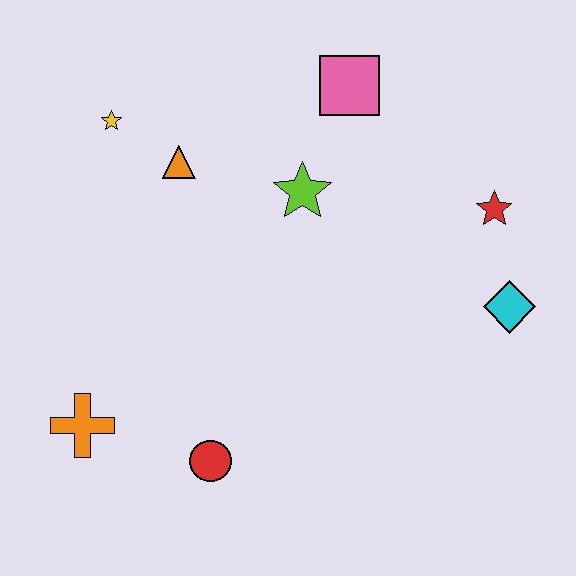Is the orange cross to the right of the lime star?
No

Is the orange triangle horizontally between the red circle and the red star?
No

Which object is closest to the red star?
The cyan diamond is closest to the red star.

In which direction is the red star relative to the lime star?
The red star is to the right of the lime star.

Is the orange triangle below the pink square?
Yes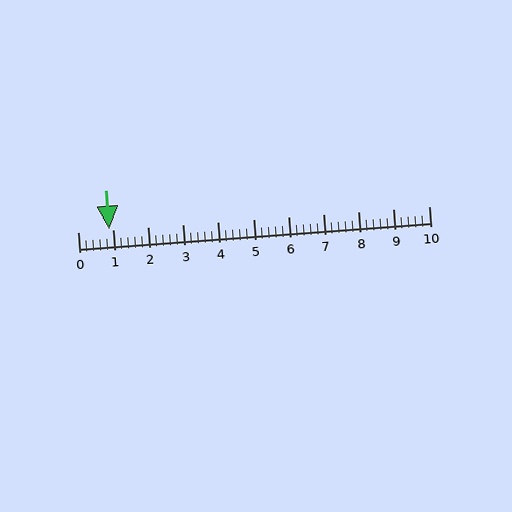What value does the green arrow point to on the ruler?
The green arrow points to approximately 0.9.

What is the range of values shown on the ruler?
The ruler shows values from 0 to 10.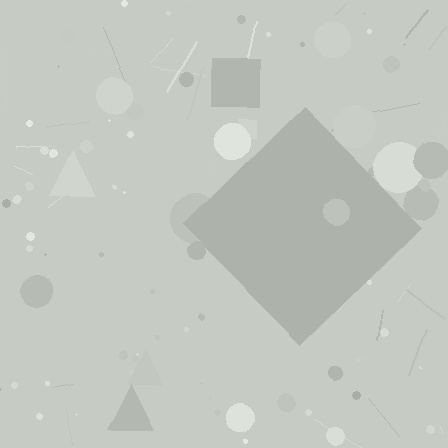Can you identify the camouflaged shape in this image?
The camouflaged shape is a diamond.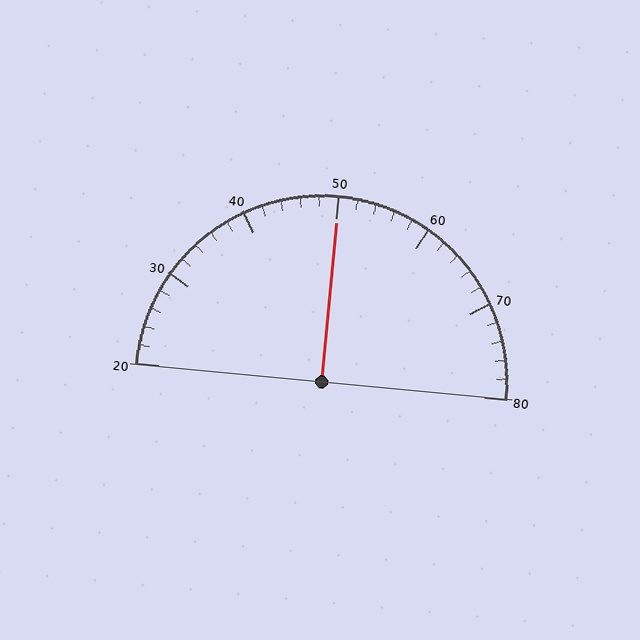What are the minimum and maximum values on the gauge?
The gauge ranges from 20 to 80.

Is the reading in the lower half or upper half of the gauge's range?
The reading is in the upper half of the range (20 to 80).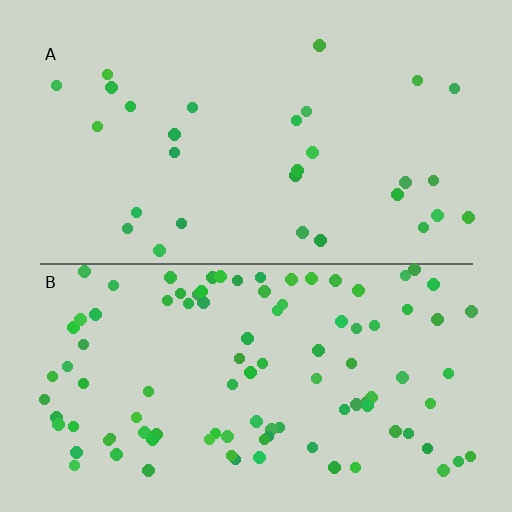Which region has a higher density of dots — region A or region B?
B (the bottom).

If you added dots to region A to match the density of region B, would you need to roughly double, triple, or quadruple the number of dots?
Approximately triple.